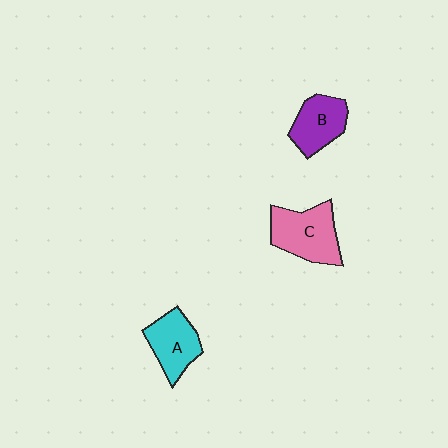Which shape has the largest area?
Shape C (pink).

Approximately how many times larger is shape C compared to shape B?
Approximately 1.3 times.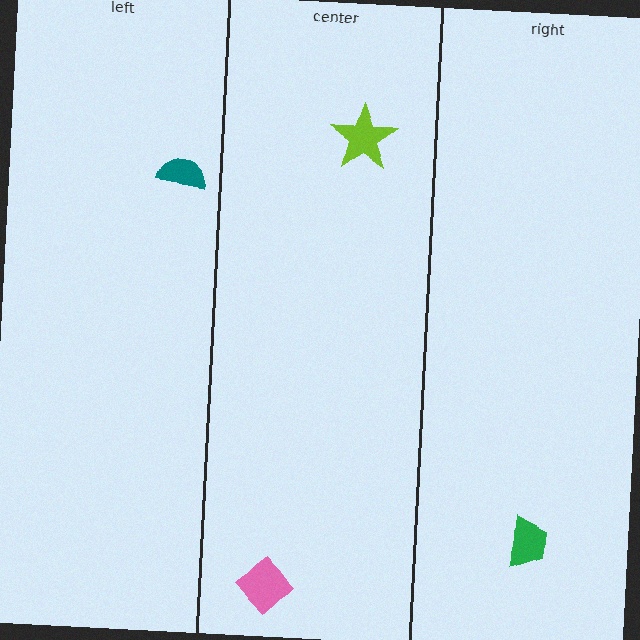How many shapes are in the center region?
2.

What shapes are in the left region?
The teal semicircle.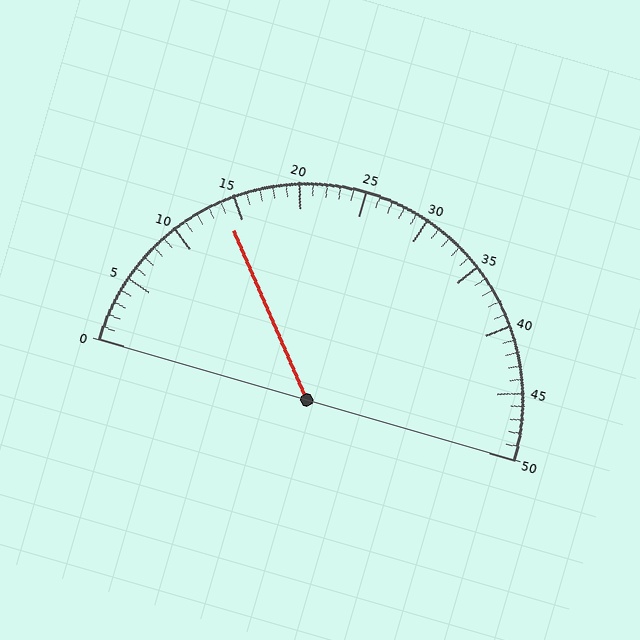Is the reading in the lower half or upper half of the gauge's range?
The reading is in the lower half of the range (0 to 50).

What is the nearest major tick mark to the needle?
The nearest major tick mark is 15.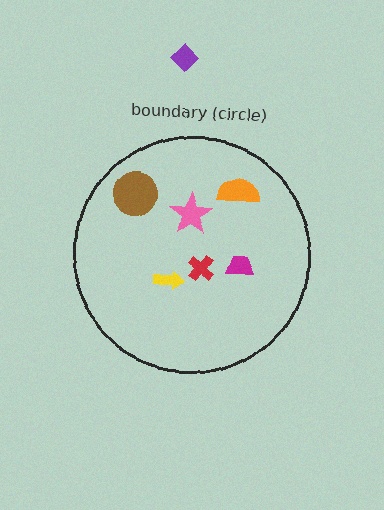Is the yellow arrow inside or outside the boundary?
Inside.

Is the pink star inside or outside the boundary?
Inside.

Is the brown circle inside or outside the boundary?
Inside.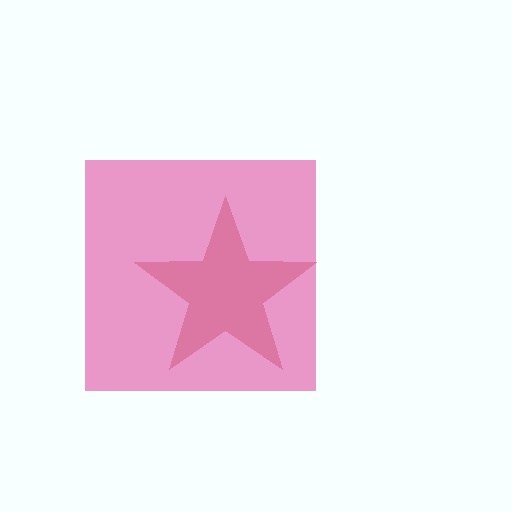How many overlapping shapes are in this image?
There are 2 overlapping shapes in the image.